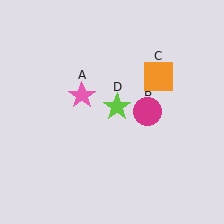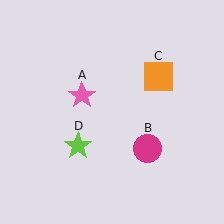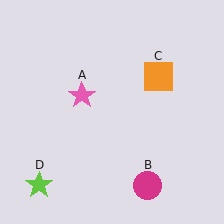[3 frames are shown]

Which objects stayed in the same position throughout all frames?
Pink star (object A) and orange square (object C) remained stationary.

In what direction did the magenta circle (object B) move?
The magenta circle (object B) moved down.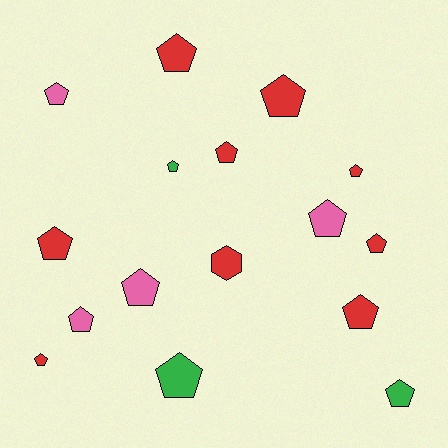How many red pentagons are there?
There are 8 red pentagons.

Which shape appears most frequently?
Pentagon, with 15 objects.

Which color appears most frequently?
Red, with 9 objects.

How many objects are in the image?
There are 16 objects.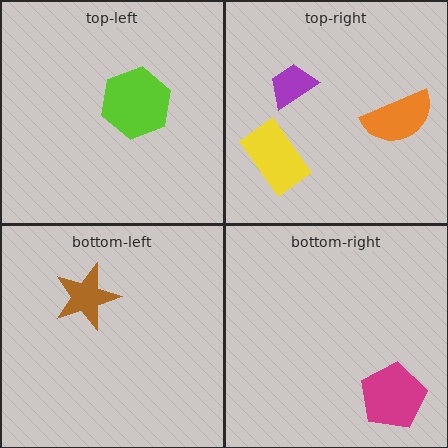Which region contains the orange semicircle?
The top-right region.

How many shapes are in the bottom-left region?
1.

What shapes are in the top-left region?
The lime hexagon.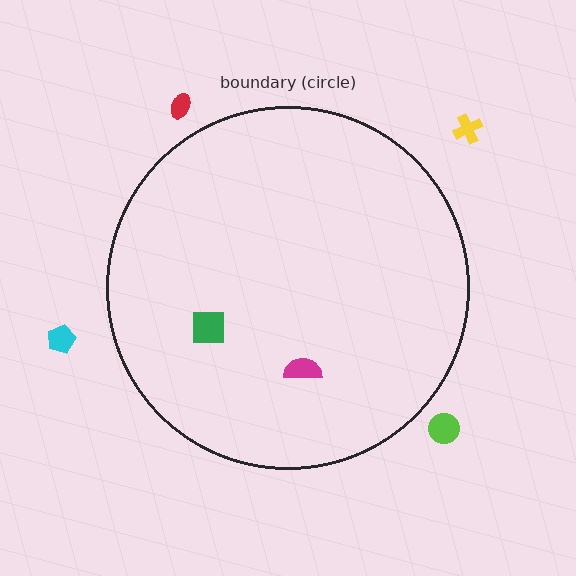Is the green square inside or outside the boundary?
Inside.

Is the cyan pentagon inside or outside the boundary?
Outside.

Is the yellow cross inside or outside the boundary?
Outside.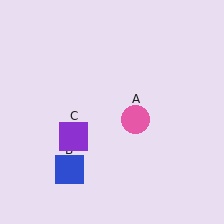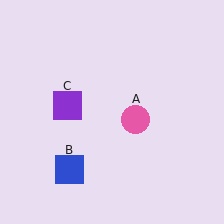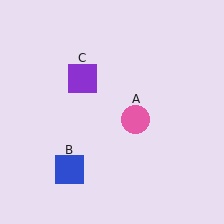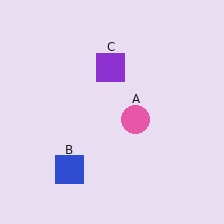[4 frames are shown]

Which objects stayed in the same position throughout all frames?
Pink circle (object A) and blue square (object B) remained stationary.